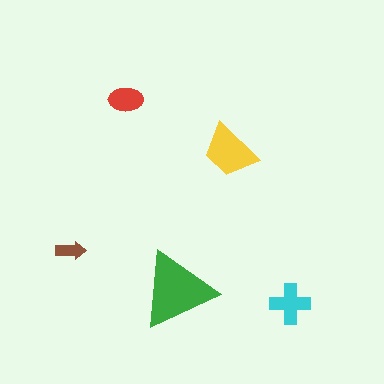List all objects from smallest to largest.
The brown arrow, the red ellipse, the cyan cross, the yellow trapezoid, the green triangle.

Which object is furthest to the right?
The cyan cross is rightmost.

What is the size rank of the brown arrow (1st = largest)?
5th.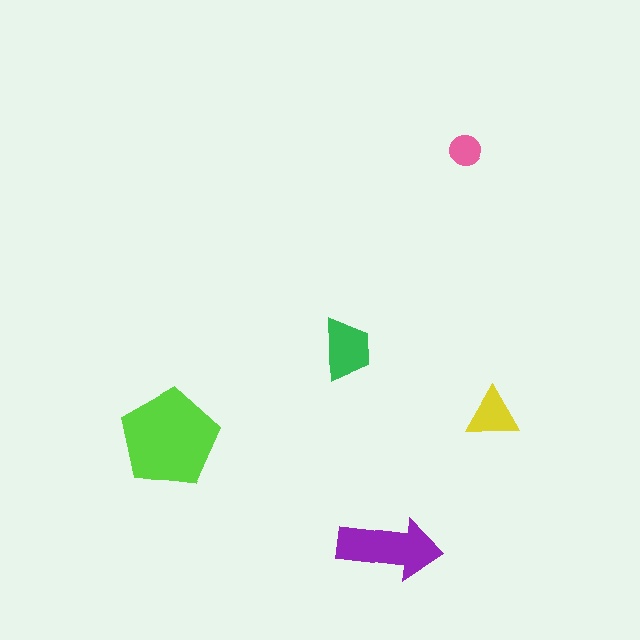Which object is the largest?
The lime pentagon.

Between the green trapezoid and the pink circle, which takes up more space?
The green trapezoid.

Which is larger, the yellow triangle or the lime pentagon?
The lime pentagon.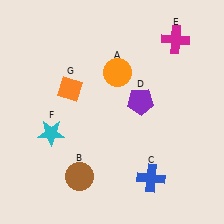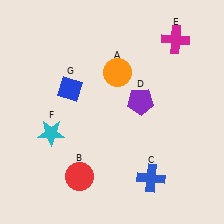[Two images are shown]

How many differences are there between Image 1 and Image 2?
There are 2 differences between the two images.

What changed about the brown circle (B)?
In Image 1, B is brown. In Image 2, it changed to red.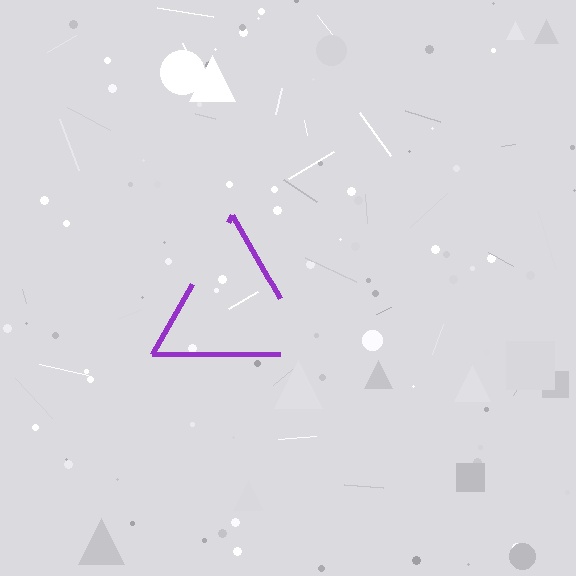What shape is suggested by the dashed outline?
The dashed outline suggests a triangle.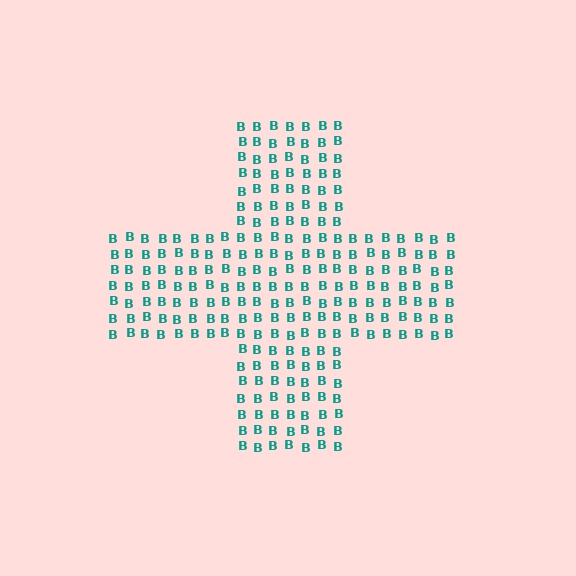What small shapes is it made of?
It is made of small letter B's.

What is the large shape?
The large shape is a cross.